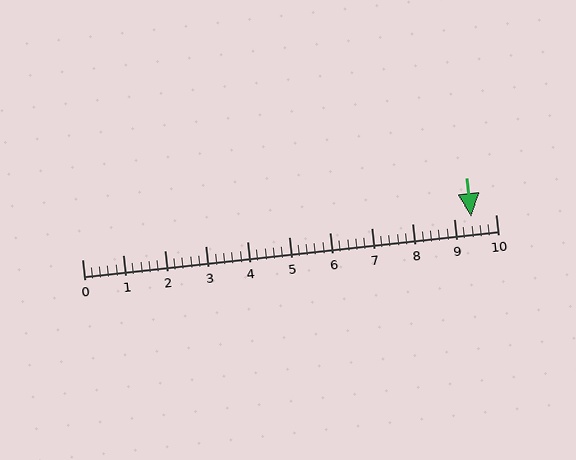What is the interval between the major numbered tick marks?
The major tick marks are spaced 1 units apart.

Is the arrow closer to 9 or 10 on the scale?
The arrow is closer to 9.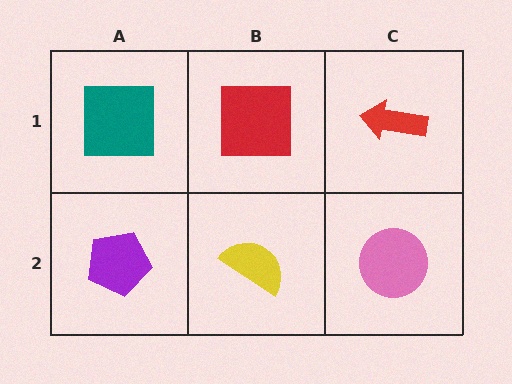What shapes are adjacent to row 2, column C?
A red arrow (row 1, column C), a yellow semicircle (row 2, column B).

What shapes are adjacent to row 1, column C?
A pink circle (row 2, column C), a red square (row 1, column B).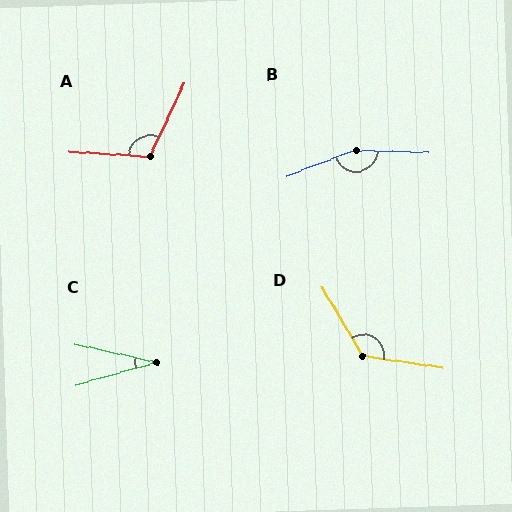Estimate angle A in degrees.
Approximately 111 degrees.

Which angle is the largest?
B, at approximately 158 degrees.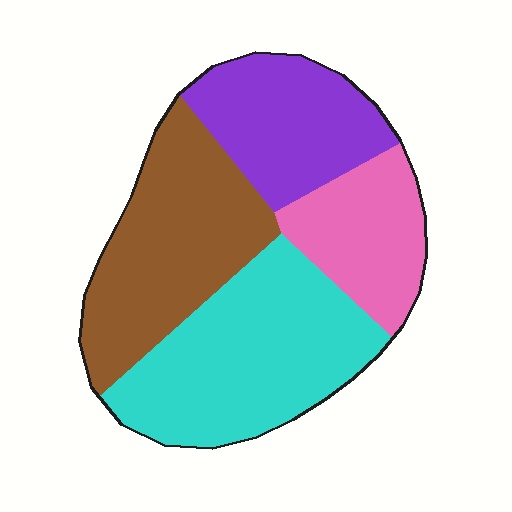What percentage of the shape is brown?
Brown takes up between a quarter and a half of the shape.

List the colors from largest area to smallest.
From largest to smallest: cyan, brown, purple, pink.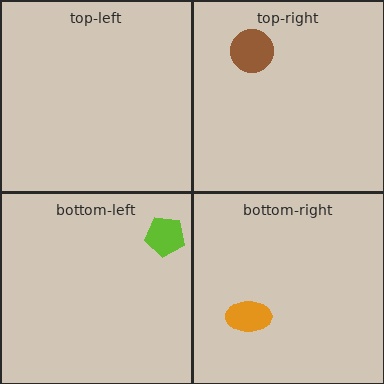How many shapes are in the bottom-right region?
1.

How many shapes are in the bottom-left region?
1.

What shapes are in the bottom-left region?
The lime pentagon.